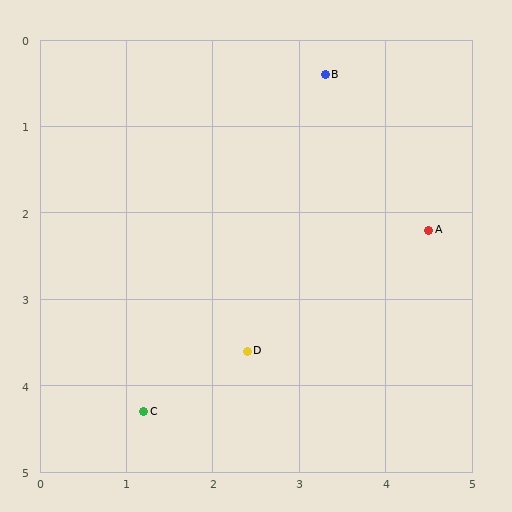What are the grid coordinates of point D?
Point D is at approximately (2.4, 3.6).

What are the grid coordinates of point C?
Point C is at approximately (1.2, 4.3).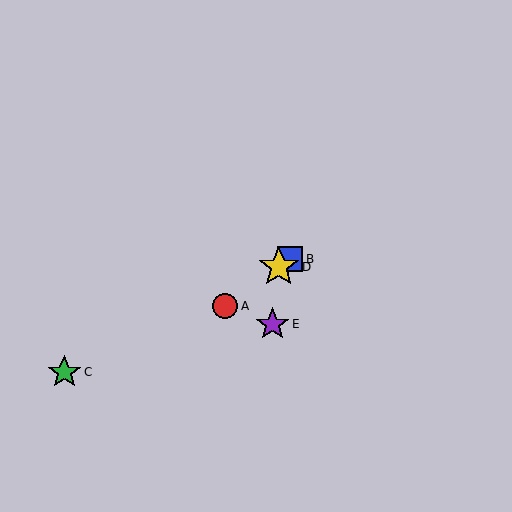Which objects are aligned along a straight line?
Objects A, B, D are aligned along a straight line.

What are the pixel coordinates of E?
Object E is at (272, 324).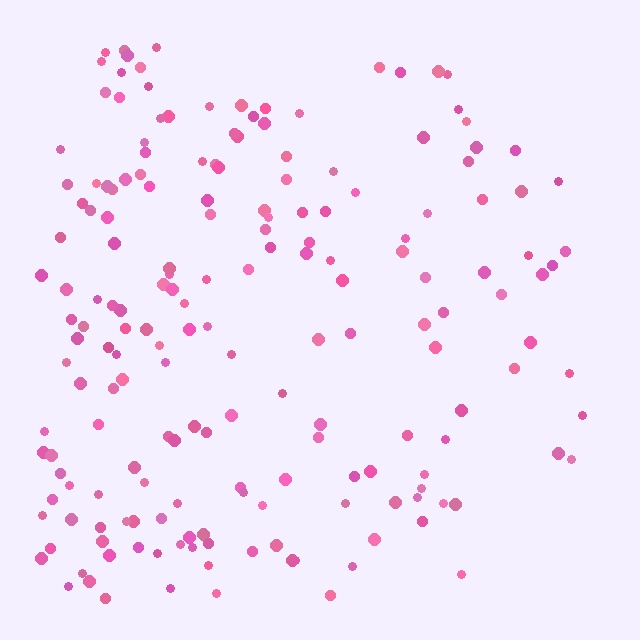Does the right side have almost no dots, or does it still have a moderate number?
Still a moderate number, just noticeably fewer than the left.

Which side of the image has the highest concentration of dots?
The left.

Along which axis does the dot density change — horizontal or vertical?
Horizontal.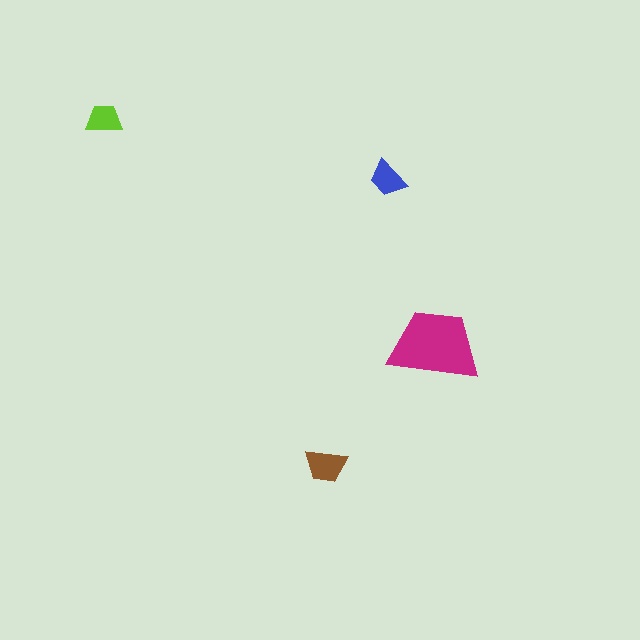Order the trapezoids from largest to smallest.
the magenta one, the brown one, the blue one, the lime one.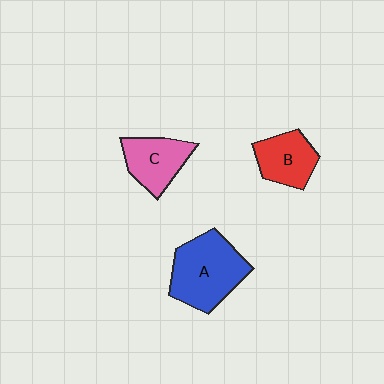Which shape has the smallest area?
Shape B (red).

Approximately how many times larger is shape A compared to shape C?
Approximately 1.6 times.